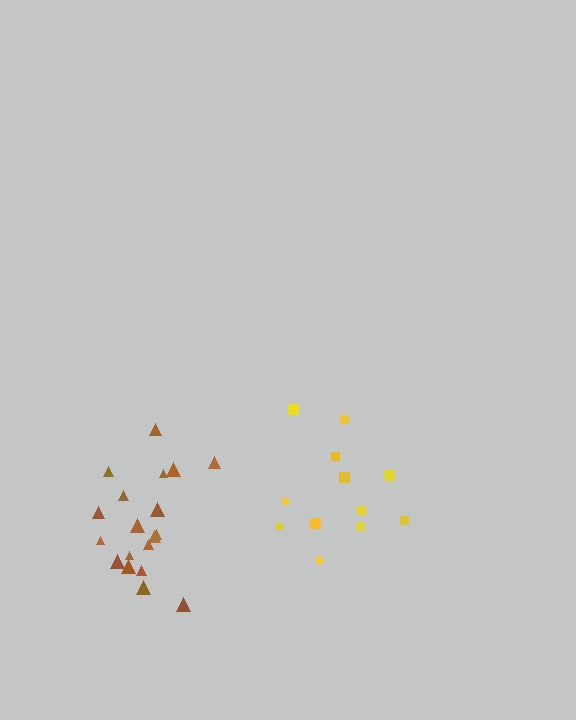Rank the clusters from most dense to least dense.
brown, yellow.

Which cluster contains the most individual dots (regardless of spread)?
Brown (19).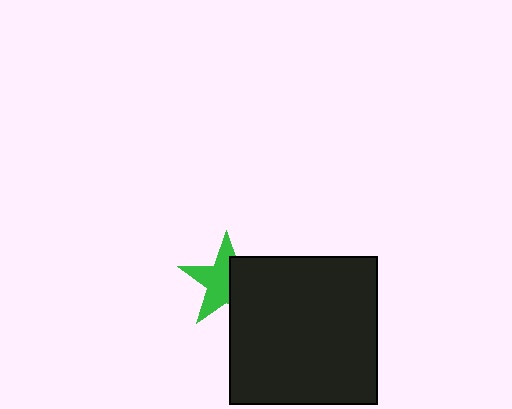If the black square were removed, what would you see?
You would see the complete green star.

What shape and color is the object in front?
The object in front is a black square.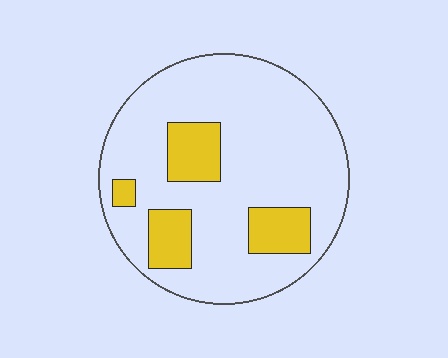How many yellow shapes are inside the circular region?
4.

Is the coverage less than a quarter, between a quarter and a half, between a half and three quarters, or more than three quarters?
Less than a quarter.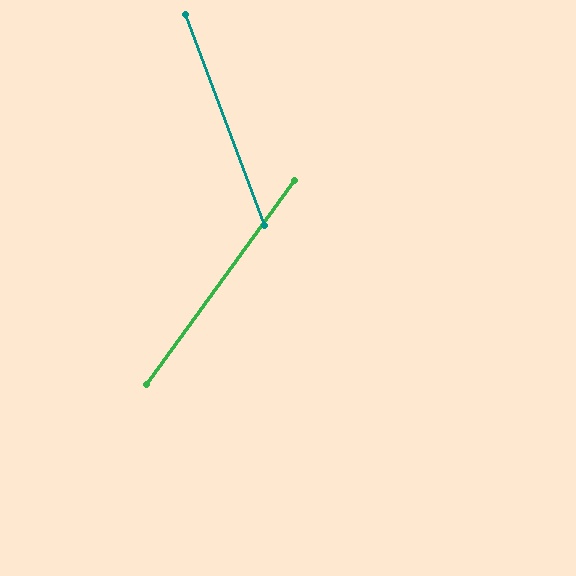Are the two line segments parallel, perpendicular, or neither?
Neither parallel nor perpendicular — they differ by about 56°.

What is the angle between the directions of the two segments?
Approximately 56 degrees.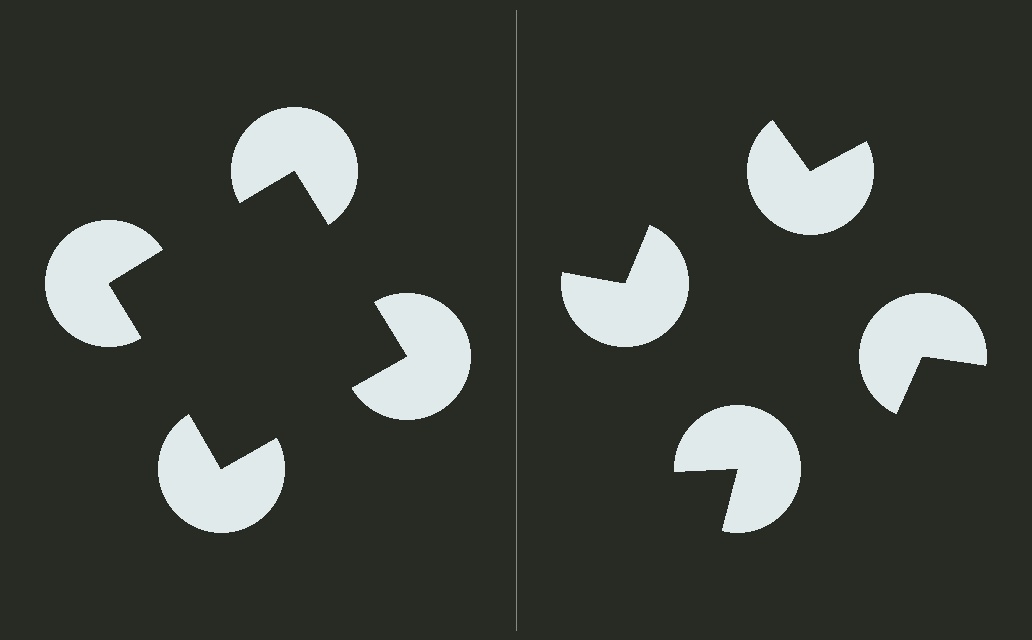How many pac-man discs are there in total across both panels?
8 — 4 on each side.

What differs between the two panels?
The pac-man discs are positioned identically on both sides; only the wedge orientations differ. On the left they align to a square; on the right they are misaligned.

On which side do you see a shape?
An illusory square appears on the left side. On the right side the wedge cuts are rotated, so no coherent shape forms.